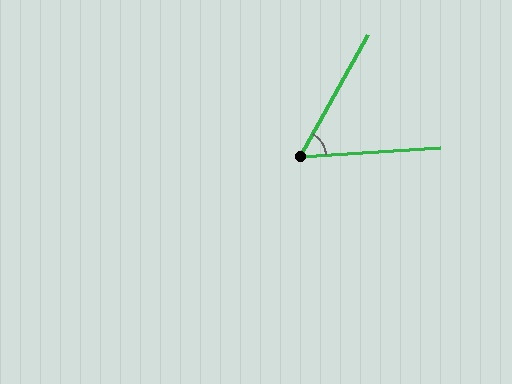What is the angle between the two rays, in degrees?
Approximately 57 degrees.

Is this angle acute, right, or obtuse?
It is acute.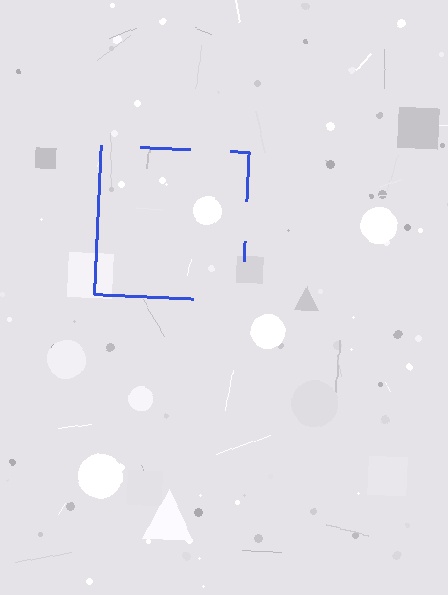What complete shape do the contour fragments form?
The contour fragments form a square.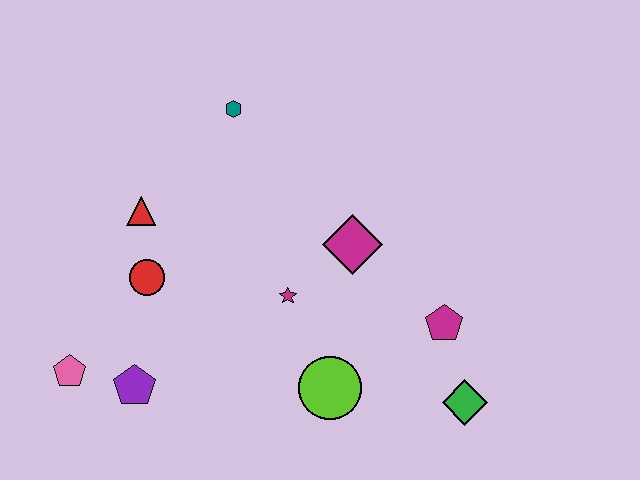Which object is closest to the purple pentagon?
The pink pentagon is closest to the purple pentagon.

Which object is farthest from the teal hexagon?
The green diamond is farthest from the teal hexagon.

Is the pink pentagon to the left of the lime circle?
Yes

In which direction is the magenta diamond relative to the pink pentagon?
The magenta diamond is to the right of the pink pentagon.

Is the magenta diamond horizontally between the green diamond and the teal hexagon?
Yes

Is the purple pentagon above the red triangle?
No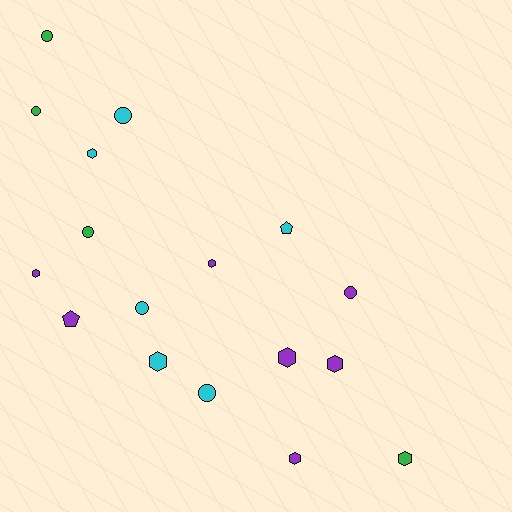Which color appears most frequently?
Purple, with 7 objects.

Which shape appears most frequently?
Hexagon, with 8 objects.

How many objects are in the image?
There are 17 objects.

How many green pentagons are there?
There are no green pentagons.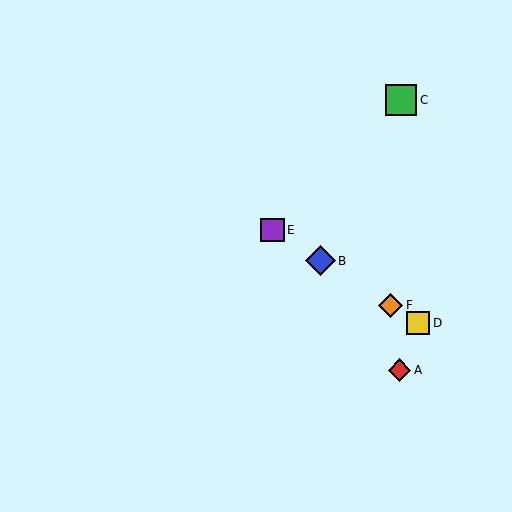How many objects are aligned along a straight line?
4 objects (B, D, E, F) are aligned along a straight line.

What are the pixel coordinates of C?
Object C is at (401, 100).